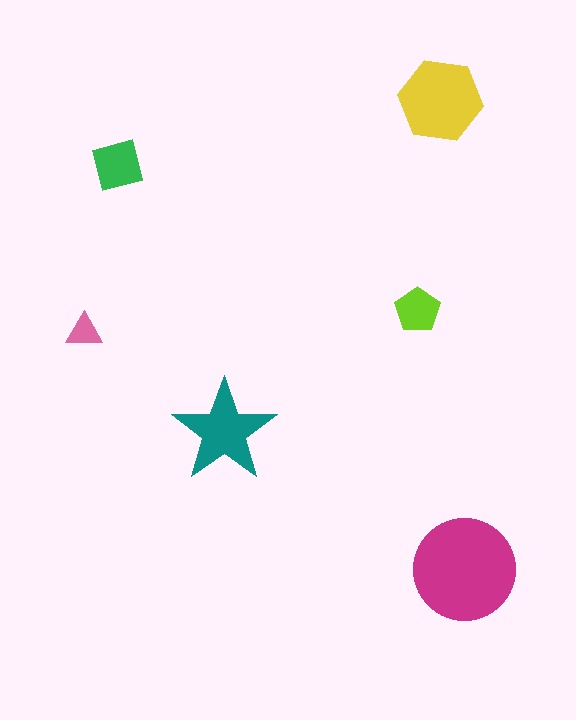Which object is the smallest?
The pink triangle.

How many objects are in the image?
There are 6 objects in the image.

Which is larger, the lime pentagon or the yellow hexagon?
The yellow hexagon.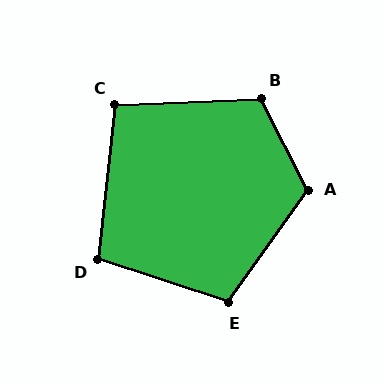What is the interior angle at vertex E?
Approximately 107 degrees (obtuse).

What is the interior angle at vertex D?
Approximately 102 degrees (obtuse).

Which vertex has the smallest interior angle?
C, at approximately 99 degrees.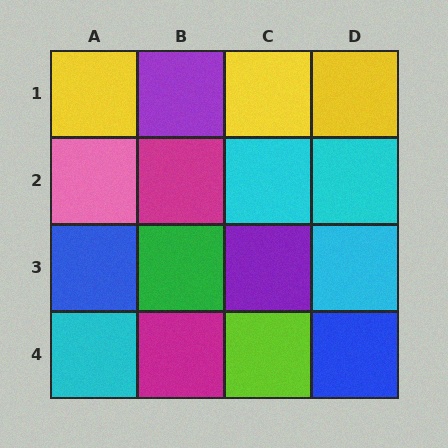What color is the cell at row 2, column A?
Pink.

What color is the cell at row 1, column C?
Yellow.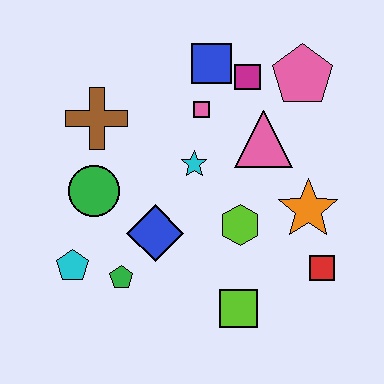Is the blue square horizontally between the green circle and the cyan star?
No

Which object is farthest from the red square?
The brown cross is farthest from the red square.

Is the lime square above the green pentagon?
No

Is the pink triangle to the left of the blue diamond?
No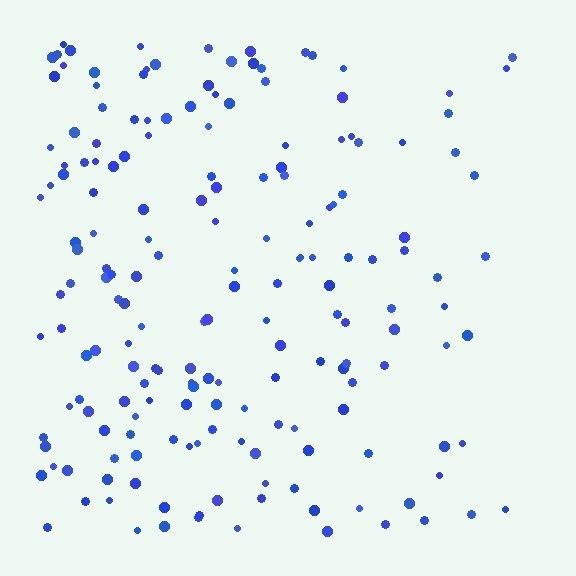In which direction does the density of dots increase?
From right to left, with the left side densest.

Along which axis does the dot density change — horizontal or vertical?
Horizontal.